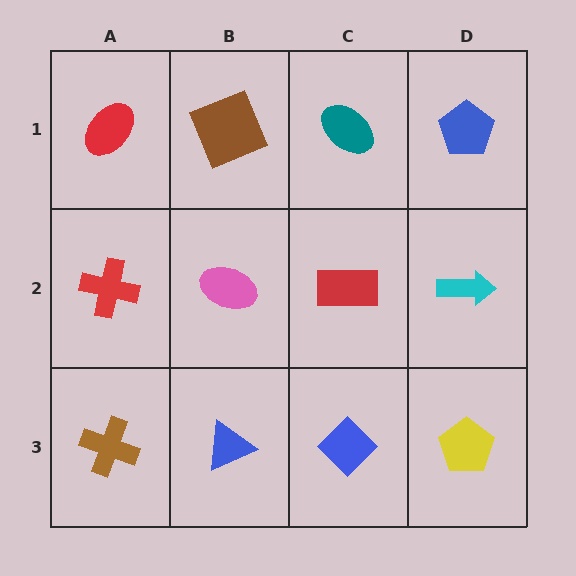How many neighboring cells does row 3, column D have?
2.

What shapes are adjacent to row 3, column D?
A cyan arrow (row 2, column D), a blue diamond (row 3, column C).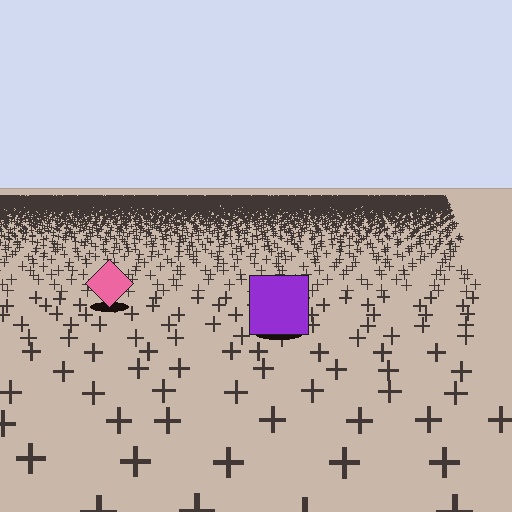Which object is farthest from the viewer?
The pink diamond is farthest from the viewer. It appears smaller and the ground texture around it is denser.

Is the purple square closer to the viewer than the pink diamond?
Yes. The purple square is closer — you can tell from the texture gradient: the ground texture is coarser near it.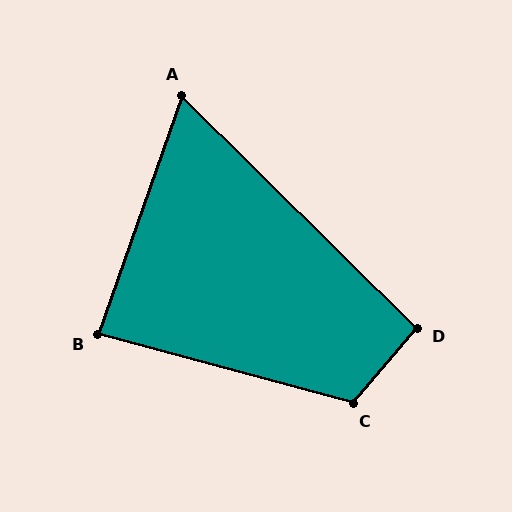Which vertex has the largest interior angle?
C, at approximately 115 degrees.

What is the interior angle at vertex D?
Approximately 94 degrees (approximately right).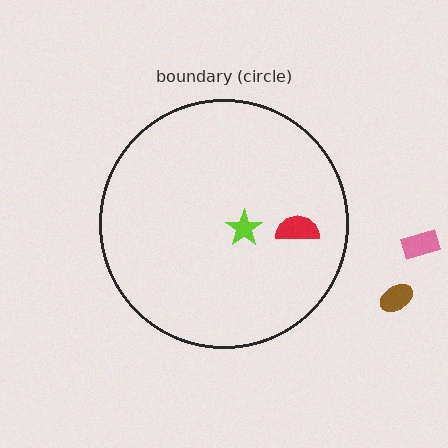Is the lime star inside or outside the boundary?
Inside.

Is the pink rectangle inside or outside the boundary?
Outside.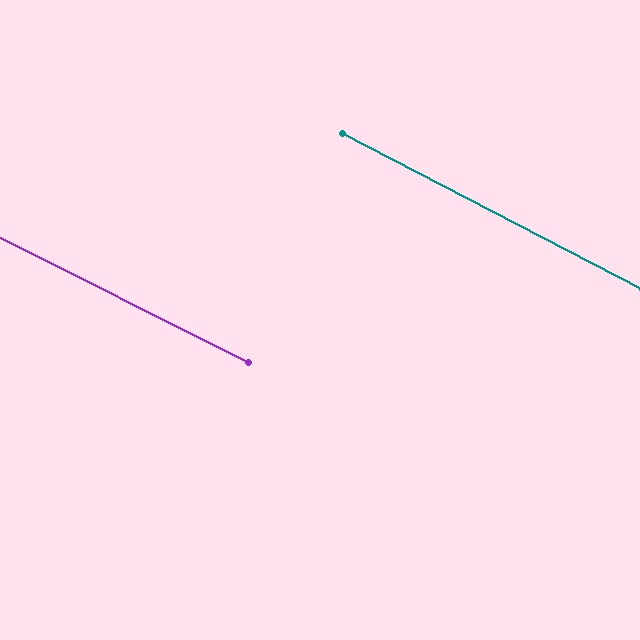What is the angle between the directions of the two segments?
Approximately 1 degree.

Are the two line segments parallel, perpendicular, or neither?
Parallel — their directions differ by only 0.9°.